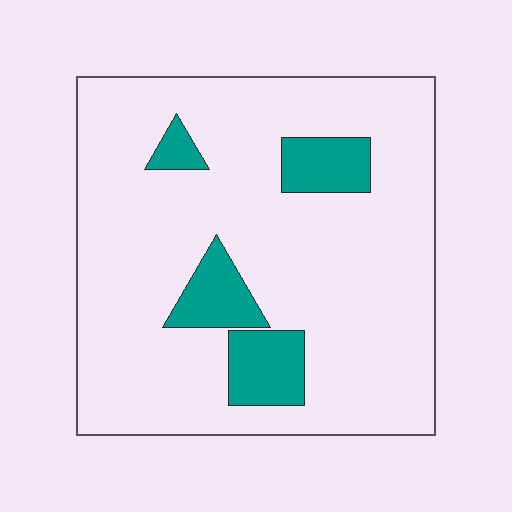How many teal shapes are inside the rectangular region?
4.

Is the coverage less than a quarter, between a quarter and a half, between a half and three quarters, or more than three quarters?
Less than a quarter.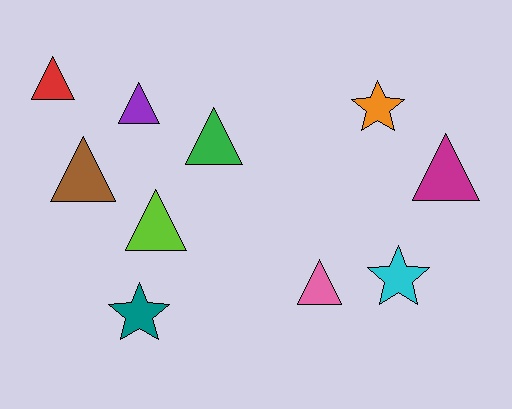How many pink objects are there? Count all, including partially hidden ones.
There is 1 pink object.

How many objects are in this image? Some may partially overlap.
There are 10 objects.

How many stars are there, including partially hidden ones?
There are 3 stars.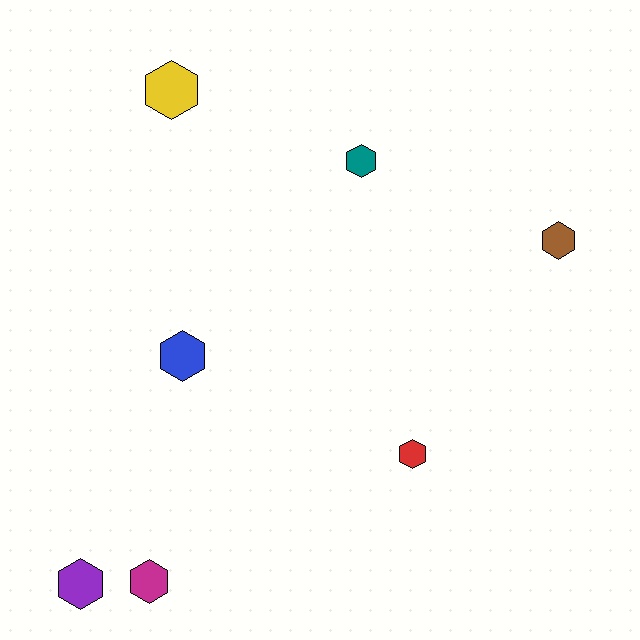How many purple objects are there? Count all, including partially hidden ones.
There is 1 purple object.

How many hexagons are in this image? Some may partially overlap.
There are 7 hexagons.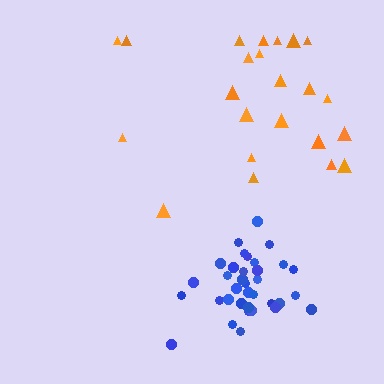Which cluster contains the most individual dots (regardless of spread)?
Blue (35).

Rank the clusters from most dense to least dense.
blue, orange.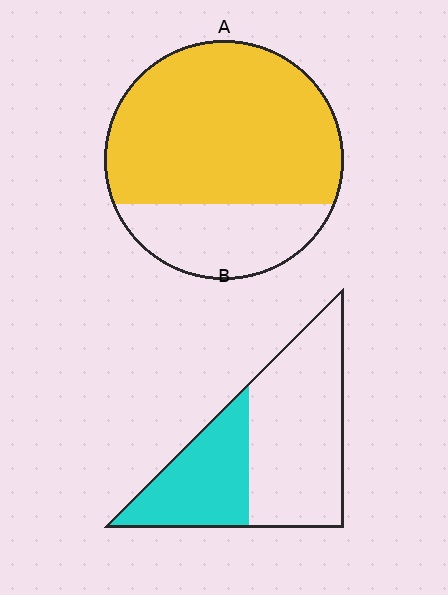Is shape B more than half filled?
No.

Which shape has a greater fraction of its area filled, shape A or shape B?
Shape A.